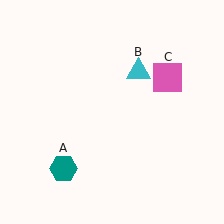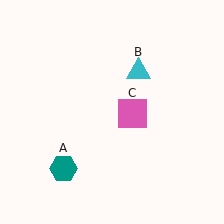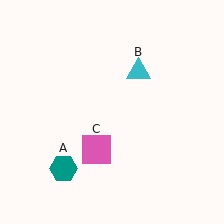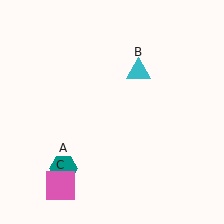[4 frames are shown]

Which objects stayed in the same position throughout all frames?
Teal hexagon (object A) and cyan triangle (object B) remained stationary.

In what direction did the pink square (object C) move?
The pink square (object C) moved down and to the left.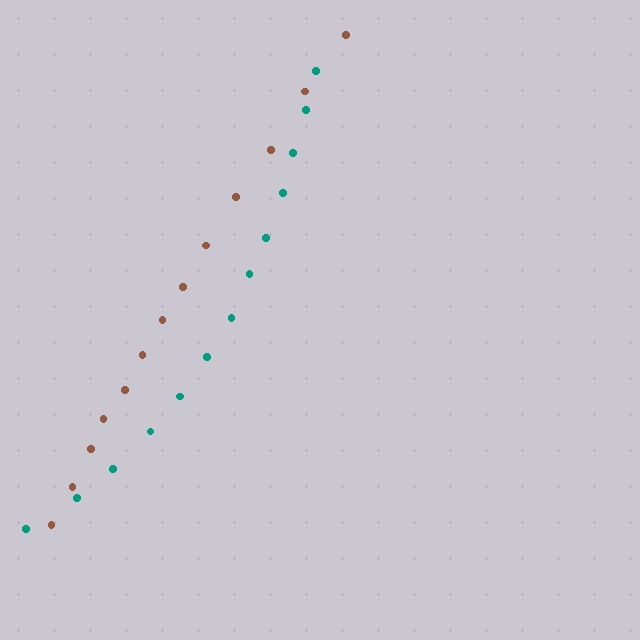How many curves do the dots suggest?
There are 2 distinct paths.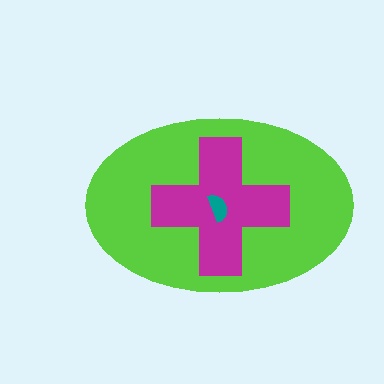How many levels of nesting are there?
3.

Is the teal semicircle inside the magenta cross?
Yes.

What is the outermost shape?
The lime ellipse.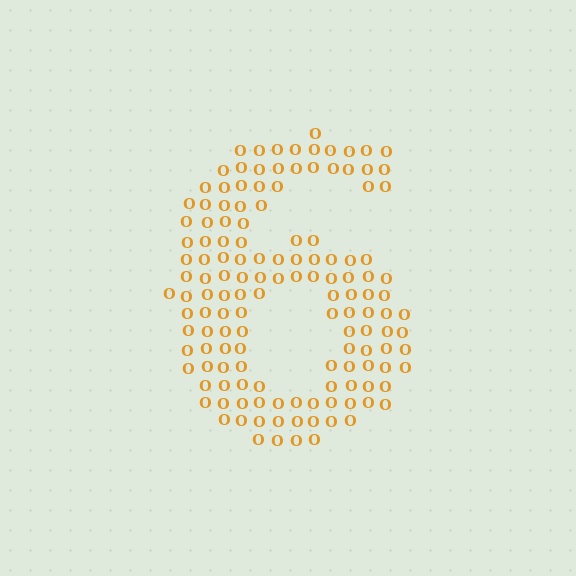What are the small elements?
The small elements are letter O's.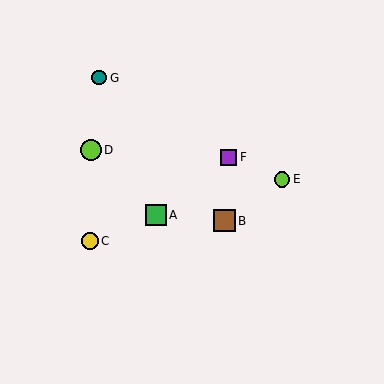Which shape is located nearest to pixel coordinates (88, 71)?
The teal circle (labeled G) at (99, 78) is nearest to that location.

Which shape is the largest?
The brown square (labeled B) is the largest.